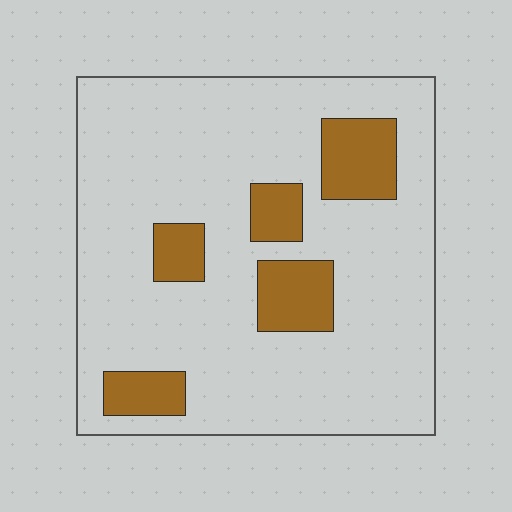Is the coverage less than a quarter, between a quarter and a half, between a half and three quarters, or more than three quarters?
Less than a quarter.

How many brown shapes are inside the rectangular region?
5.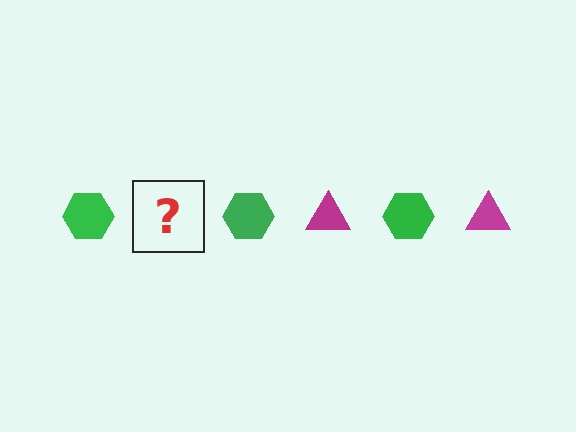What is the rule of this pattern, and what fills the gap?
The rule is that the pattern alternates between green hexagon and magenta triangle. The gap should be filled with a magenta triangle.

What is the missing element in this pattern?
The missing element is a magenta triangle.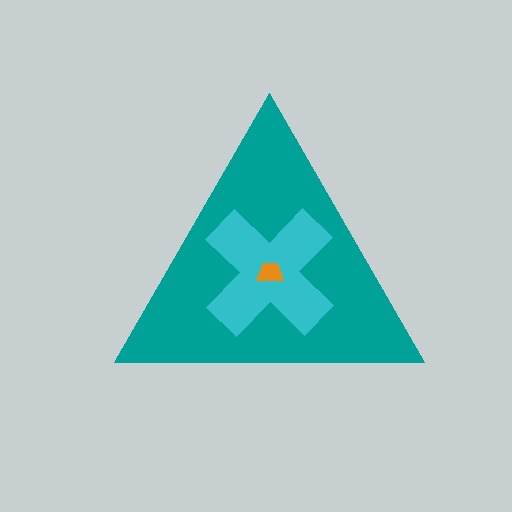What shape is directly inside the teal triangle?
The cyan cross.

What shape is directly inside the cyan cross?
The orange trapezoid.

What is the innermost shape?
The orange trapezoid.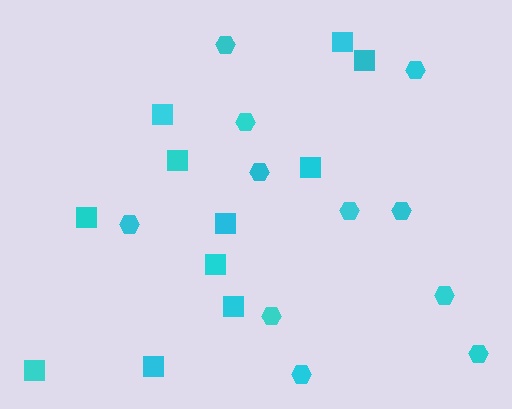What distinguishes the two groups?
There are 2 groups: one group of squares (11) and one group of hexagons (11).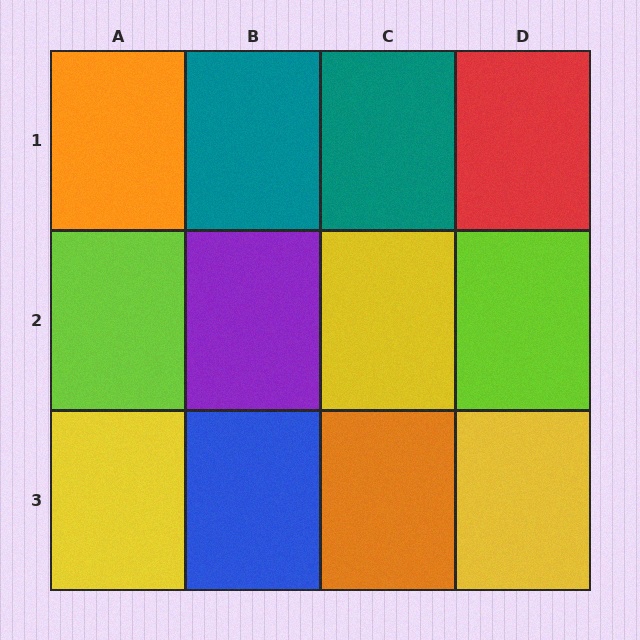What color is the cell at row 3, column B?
Blue.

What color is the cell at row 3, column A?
Yellow.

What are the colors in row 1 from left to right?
Orange, teal, teal, red.